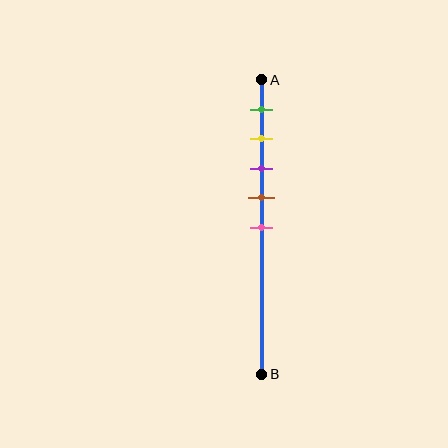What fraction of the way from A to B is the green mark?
The green mark is approximately 10% (0.1) of the way from A to B.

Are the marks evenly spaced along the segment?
Yes, the marks are approximately evenly spaced.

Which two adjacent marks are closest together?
The yellow and purple marks are the closest adjacent pair.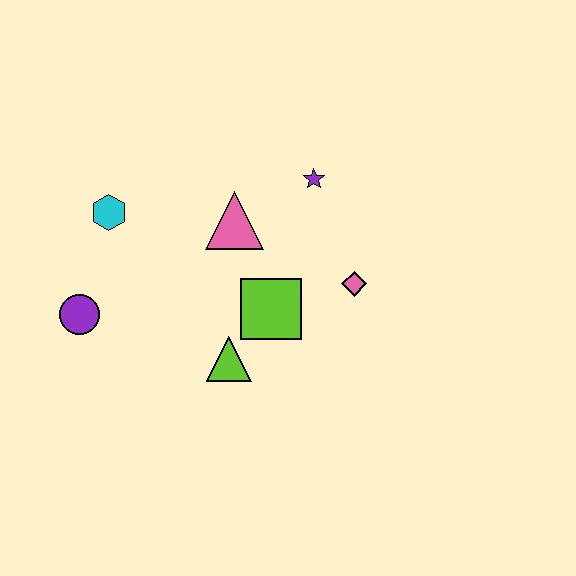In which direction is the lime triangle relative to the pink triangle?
The lime triangle is below the pink triangle.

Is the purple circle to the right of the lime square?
No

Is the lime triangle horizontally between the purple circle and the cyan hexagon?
No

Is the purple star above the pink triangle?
Yes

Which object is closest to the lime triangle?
The lime square is closest to the lime triangle.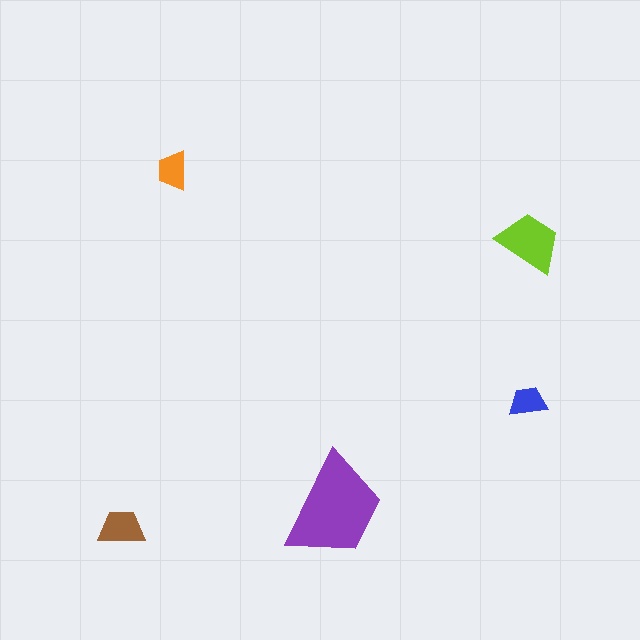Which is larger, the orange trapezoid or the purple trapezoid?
The purple one.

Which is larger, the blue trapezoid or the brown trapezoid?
The brown one.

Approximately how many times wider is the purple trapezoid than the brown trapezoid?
About 2.5 times wider.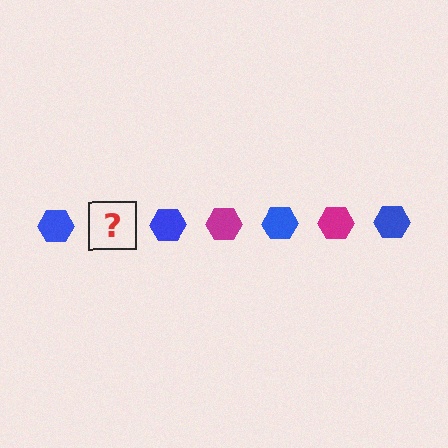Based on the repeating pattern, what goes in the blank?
The blank should be a magenta hexagon.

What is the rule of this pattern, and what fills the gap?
The rule is that the pattern cycles through blue, magenta hexagons. The gap should be filled with a magenta hexagon.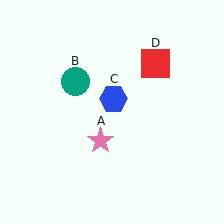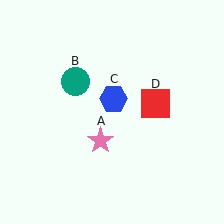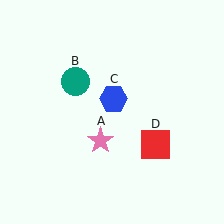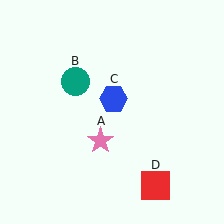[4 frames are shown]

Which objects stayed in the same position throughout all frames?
Pink star (object A) and teal circle (object B) and blue hexagon (object C) remained stationary.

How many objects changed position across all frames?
1 object changed position: red square (object D).